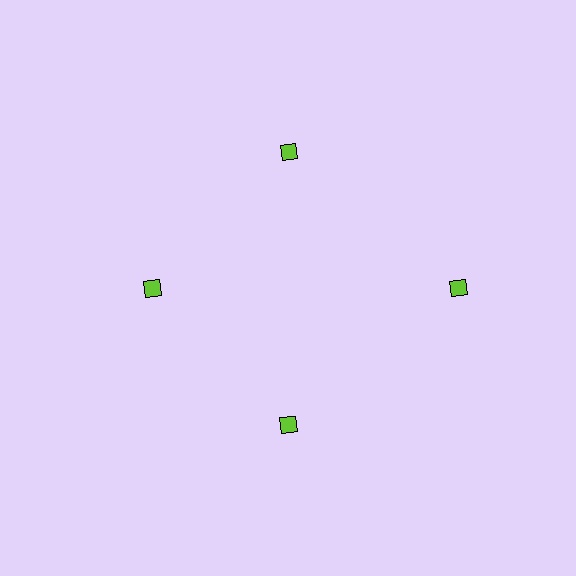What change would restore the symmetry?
The symmetry would be restored by moving it inward, back onto the ring so that all 4 diamonds sit at equal angles and equal distance from the center.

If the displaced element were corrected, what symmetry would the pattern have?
It would have 4-fold rotational symmetry — the pattern would map onto itself every 90 degrees.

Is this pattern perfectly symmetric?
No. The 4 lime diamonds are arranged in a ring, but one element near the 3 o'clock position is pushed outward from the center, breaking the 4-fold rotational symmetry.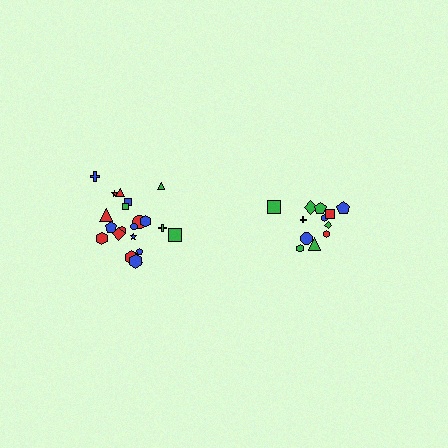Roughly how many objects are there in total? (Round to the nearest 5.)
Roughly 35 objects in total.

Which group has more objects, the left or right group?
The left group.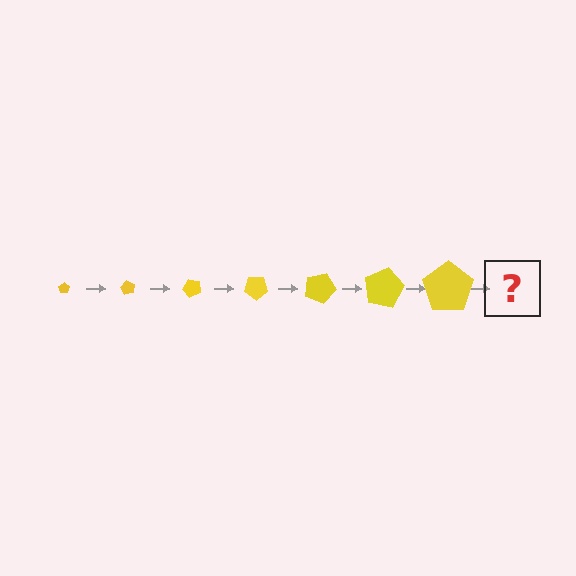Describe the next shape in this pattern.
It should be a pentagon, larger than the previous one and rotated 420 degrees from the start.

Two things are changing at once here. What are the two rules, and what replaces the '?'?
The two rules are that the pentagon grows larger each step and it rotates 60 degrees each step. The '?' should be a pentagon, larger than the previous one and rotated 420 degrees from the start.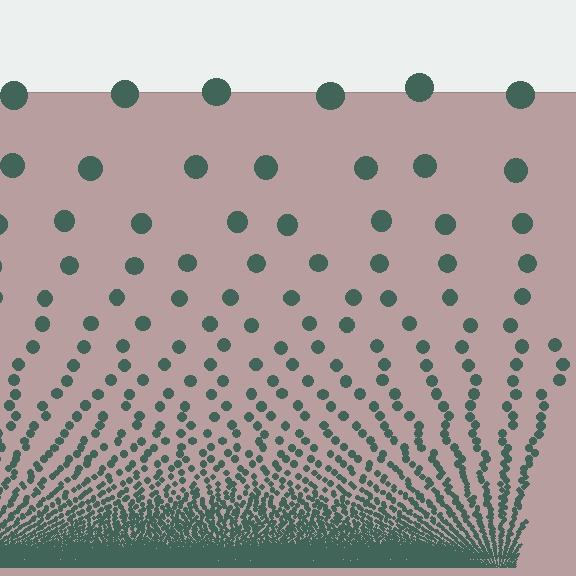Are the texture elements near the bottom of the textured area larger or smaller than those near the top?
Smaller. The gradient is inverted — elements near the bottom are smaller and denser.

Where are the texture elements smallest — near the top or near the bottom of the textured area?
Near the bottom.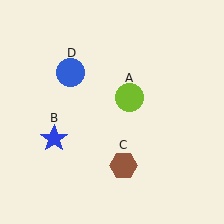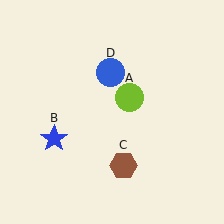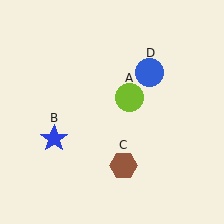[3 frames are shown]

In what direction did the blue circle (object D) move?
The blue circle (object D) moved right.